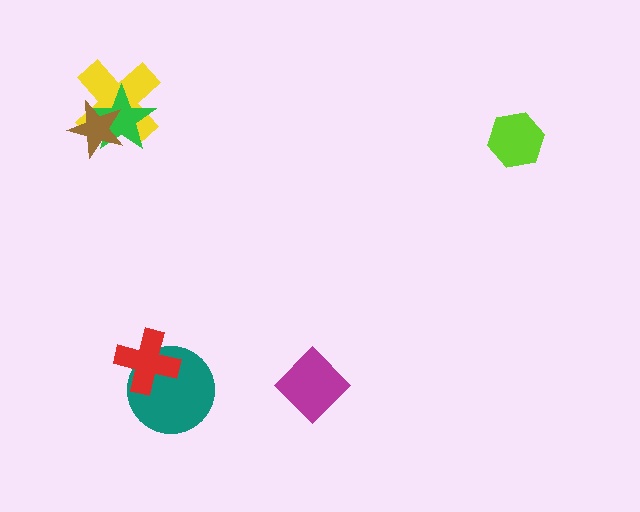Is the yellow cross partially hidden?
Yes, it is partially covered by another shape.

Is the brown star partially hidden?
No, no other shape covers it.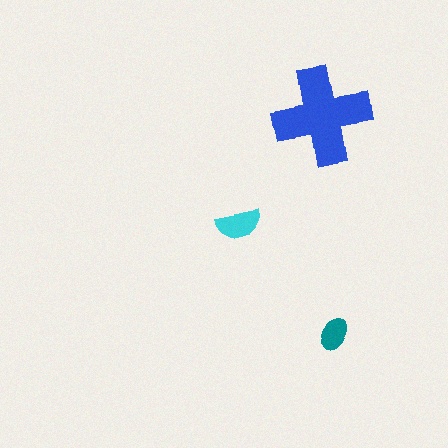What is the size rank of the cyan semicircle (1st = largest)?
2nd.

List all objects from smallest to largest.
The teal ellipse, the cyan semicircle, the blue cross.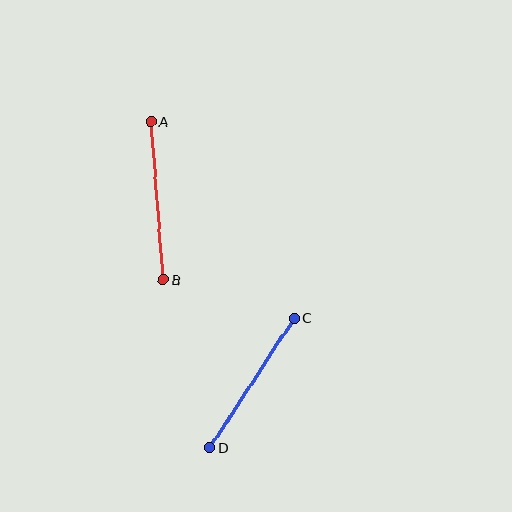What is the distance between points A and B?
The distance is approximately 159 pixels.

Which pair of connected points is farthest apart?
Points A and B are farthest apart.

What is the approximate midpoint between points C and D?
The midpoint is at approximately (252, 383) pixels.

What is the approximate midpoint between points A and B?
The midpoint is at approximately (157, 201) pixels.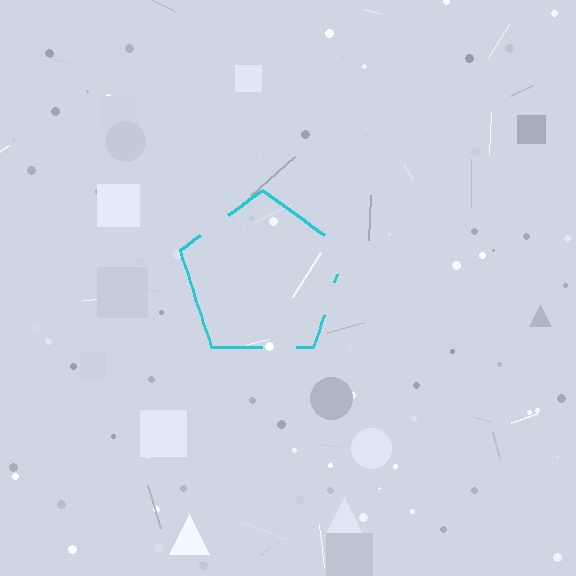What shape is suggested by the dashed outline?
The dashed outline suggests a pentagon.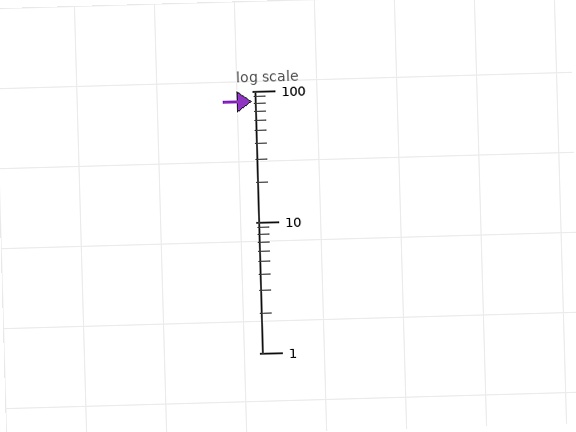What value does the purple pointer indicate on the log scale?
The pointer indicates approximately 83.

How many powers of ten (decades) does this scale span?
The scale spans 2 decades, from 1 to 100.